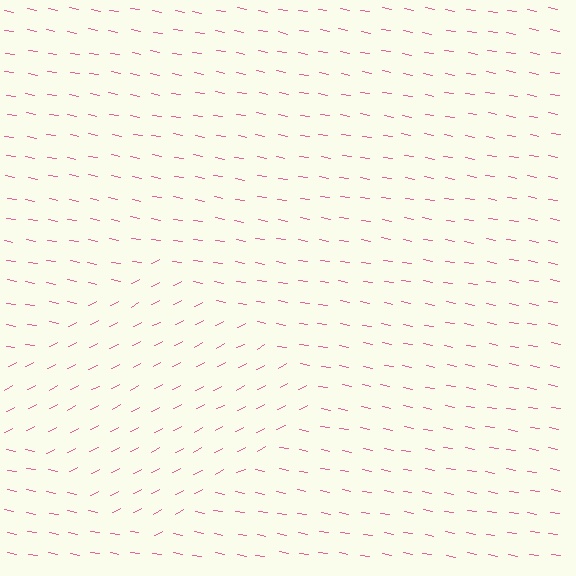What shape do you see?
I see a diamond.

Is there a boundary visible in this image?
Yes, there is a texture boundary formed by a change in line orientation.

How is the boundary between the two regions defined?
The boundary is defined purely by a change in line orientation (approximately 37 degrees difference). All lines are the same color and thickness.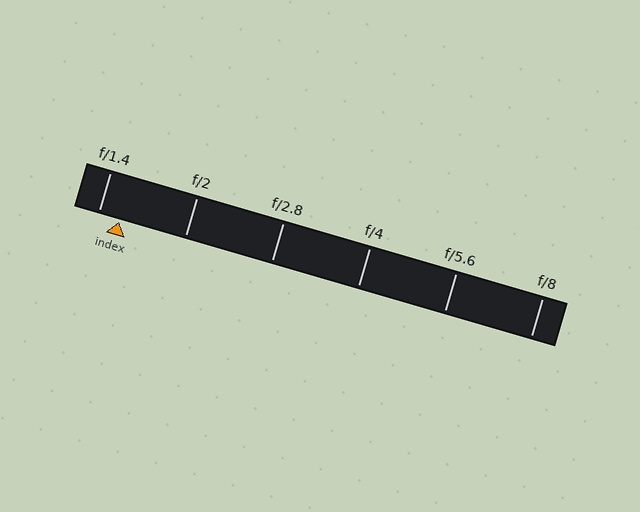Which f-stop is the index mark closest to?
The index mark is closest to f/1.4.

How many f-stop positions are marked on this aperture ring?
There are 6 f-stop positions marked.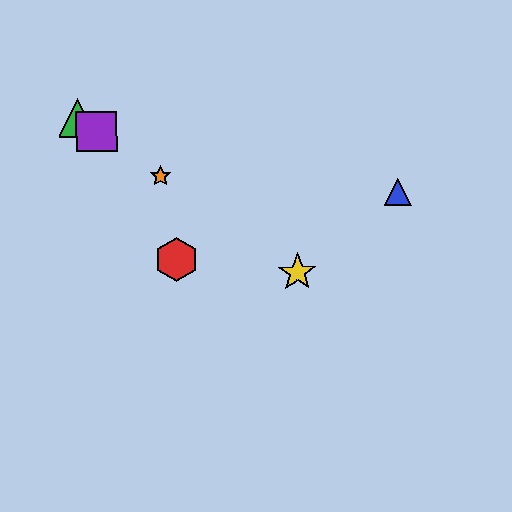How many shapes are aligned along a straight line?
4 shapes (the green triangle, the yellow star, the purple square, the orange star) are aligned along a straight line.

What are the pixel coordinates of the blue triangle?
The blue triangle is at (398, 192).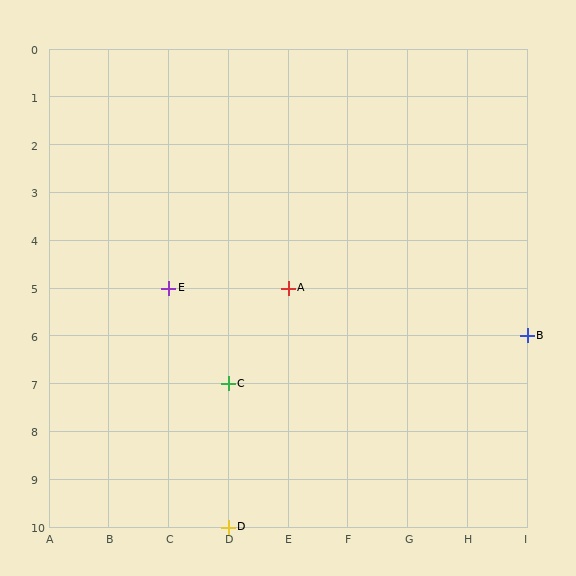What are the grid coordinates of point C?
Point C is at grid coordinates (D, 7).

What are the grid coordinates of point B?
Point B is at grid coordinates (I, 6).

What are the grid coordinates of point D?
Point D is at grid coordinates (D, 10).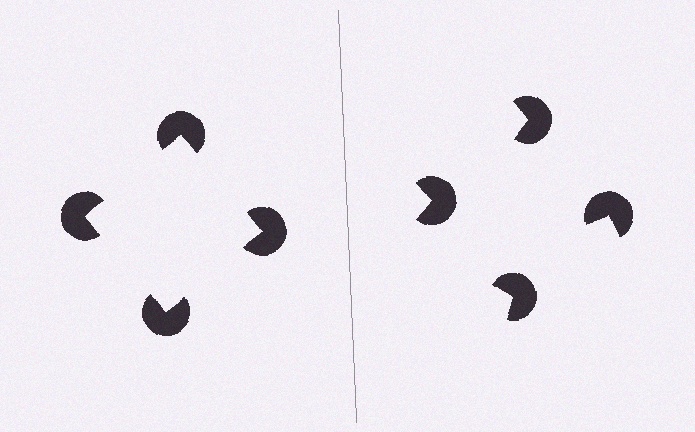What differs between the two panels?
The pac-man discs are positioned identically on both sides; only the wedge orientations differ. On the left they align to a square; on the right they are misaligned.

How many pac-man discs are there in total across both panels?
8 — 4 on each side.